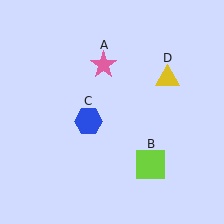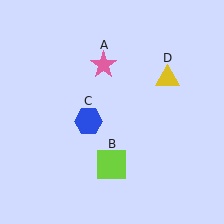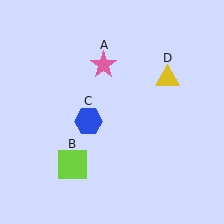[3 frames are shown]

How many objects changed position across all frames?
1 object changed position: lime square (object B).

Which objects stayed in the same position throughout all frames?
Pink star (object A) and blue hexagon (object C) and yellow triangle (object D) remained stationary.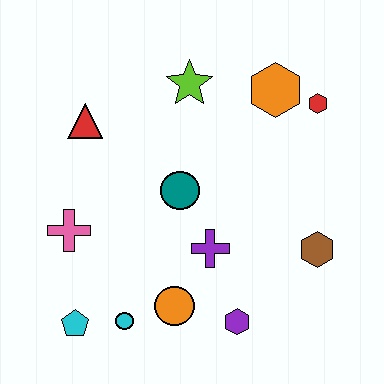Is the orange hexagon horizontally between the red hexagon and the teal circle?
Yes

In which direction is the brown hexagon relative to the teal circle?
The brown hexagon is to the right of the teal circle.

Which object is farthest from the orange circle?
The red hexagon is farthest from the orange circle.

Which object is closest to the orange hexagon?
The red hexagon is closest to the orange hexagon.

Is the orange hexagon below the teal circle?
No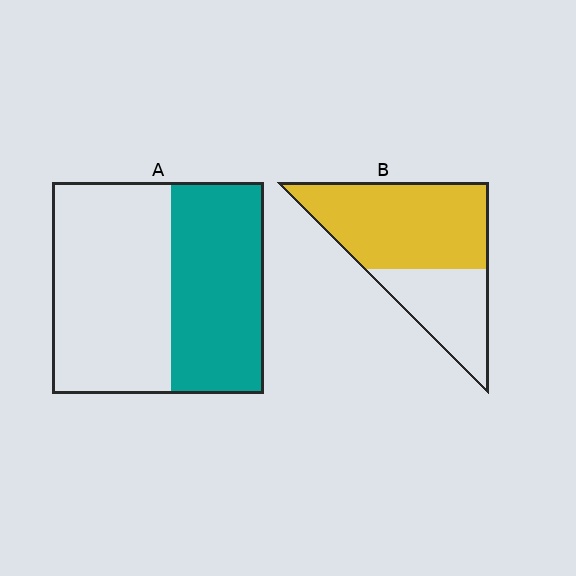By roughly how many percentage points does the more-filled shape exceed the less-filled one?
By roughly 20 percentage points (B over A).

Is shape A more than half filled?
No.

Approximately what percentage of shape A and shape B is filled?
A is approximately 45% and B is approximately 65%.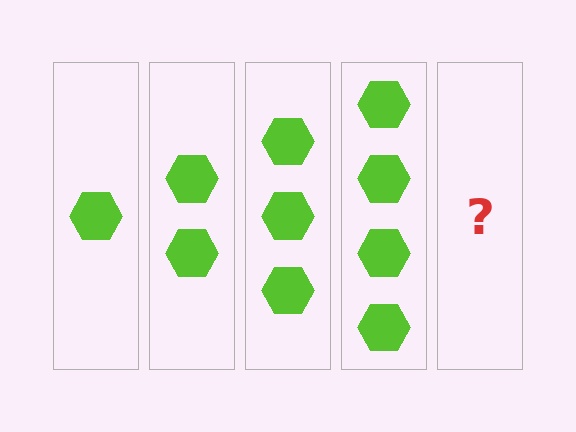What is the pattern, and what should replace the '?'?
The pattern is that each step adds one more hexagon. The '?' should be 5 hexagons.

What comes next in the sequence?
The next element should be 5 hexagons.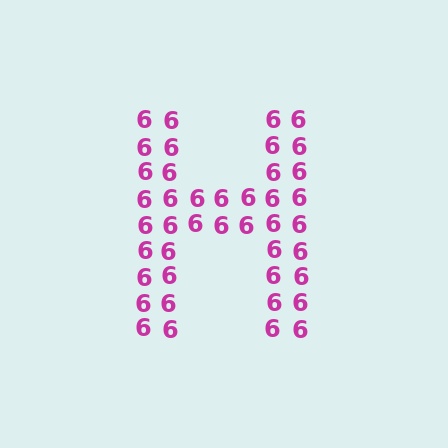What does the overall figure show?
The overall figure shows the letter H.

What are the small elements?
The small elements are digit 6's.